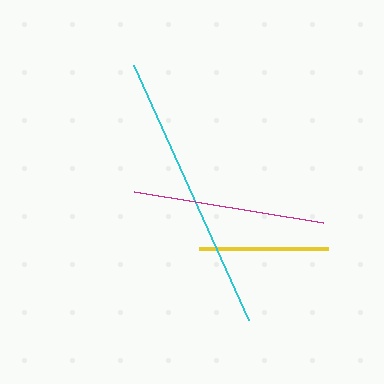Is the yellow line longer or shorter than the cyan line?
The cyan line is longer than the yellow line.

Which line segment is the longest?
The cyan line is the longest at approximately 280 pixels.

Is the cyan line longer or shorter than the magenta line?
The cyan line is longer than the magenta line.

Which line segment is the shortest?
The yellow line is the shortest at approximately 130 pixels.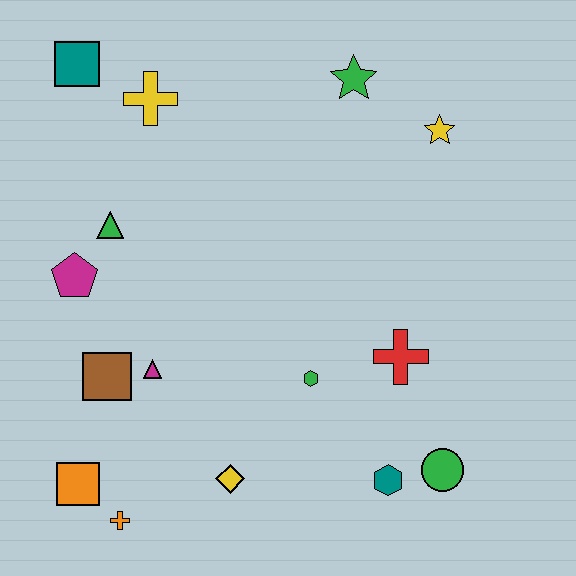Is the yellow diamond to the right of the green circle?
No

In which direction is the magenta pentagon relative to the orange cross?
The magenta pentagon is above the orange cross.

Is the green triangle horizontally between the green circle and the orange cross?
No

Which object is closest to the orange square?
The orange cross is closest to the orange square.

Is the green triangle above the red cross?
Yes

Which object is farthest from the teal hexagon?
The teal square is farthest from the teal hexagon.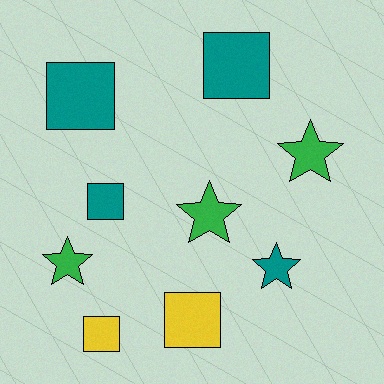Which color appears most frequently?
Teal, with 4 objects.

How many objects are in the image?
There are 9 objects.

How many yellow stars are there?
There are no yellow stars.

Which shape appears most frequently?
Square, with 5 objects.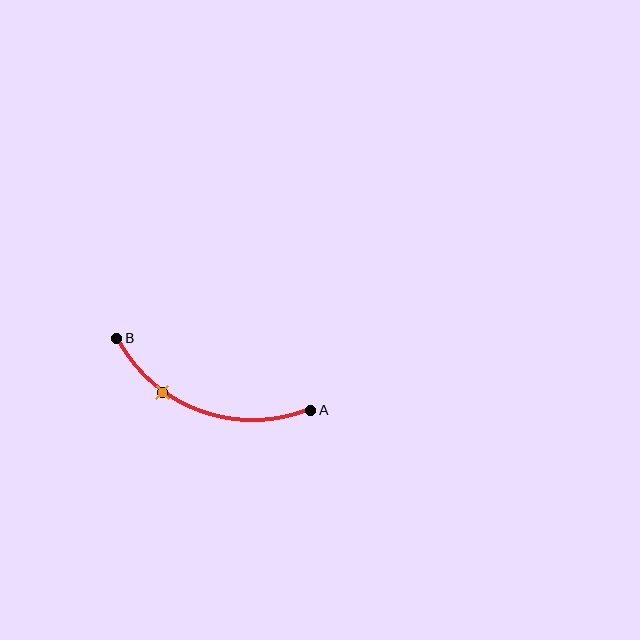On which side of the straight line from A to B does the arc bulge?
The arc bulges below the straight line connecting A and B.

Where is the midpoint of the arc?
The arc midpoint is the point on the curve farthest from the straight line joining A and B. It sits below that line.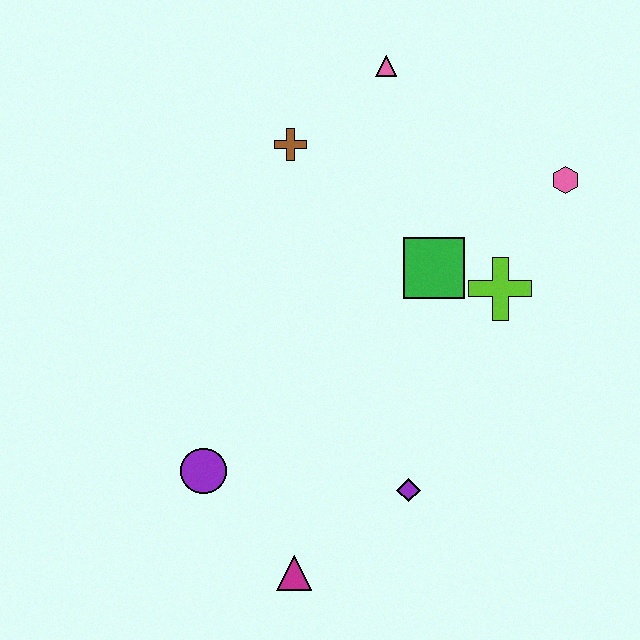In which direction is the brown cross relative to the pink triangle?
The brown cross is to the left of the pink triangle.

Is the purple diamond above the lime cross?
No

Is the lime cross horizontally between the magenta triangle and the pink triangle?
No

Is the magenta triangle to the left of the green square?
Yes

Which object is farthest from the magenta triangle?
The pink triangle is farthest from the magenta triangle.